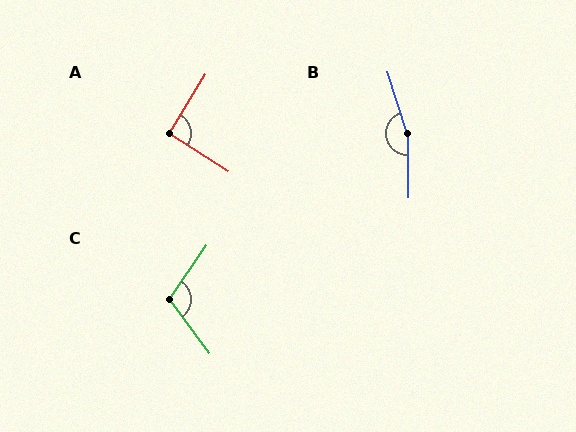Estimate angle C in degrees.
Approximately 109 degrees.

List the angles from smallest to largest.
A (91°), C (109°), B (163°).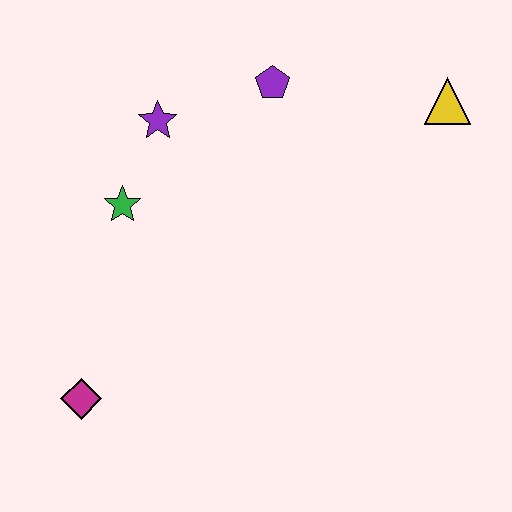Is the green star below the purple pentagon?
Yes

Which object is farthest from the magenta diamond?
The yellow triangle is farthest from the magenta diamond.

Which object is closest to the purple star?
The green star is closest to the purple star.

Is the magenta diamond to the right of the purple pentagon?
No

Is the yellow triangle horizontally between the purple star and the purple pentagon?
No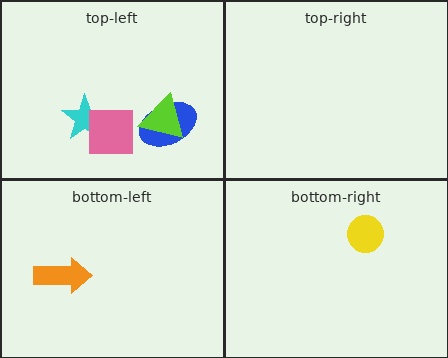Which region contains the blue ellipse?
The top-left region.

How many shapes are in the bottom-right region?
1.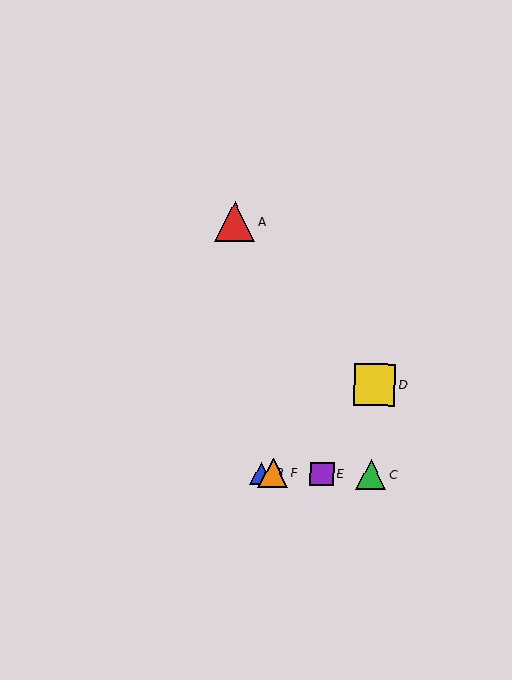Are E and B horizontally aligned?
Yes, both are at y≈474.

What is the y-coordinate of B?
Object B is at y≈473.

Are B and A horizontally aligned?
No, B is at y≈473 and A is at y≈221.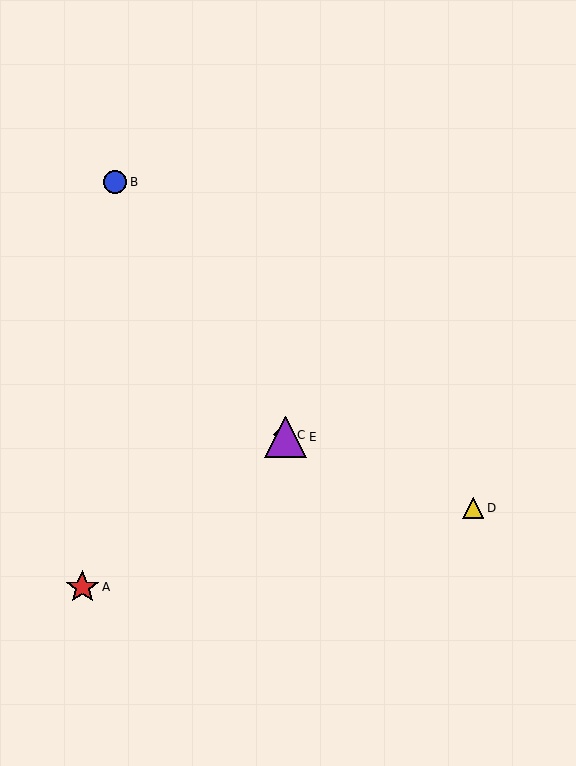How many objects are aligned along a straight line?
3 objects (B, C, E) are aligned along a straight line.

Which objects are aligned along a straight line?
Objects B, C, E are aligned along a straight line.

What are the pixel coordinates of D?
Object D is at (473, 508).